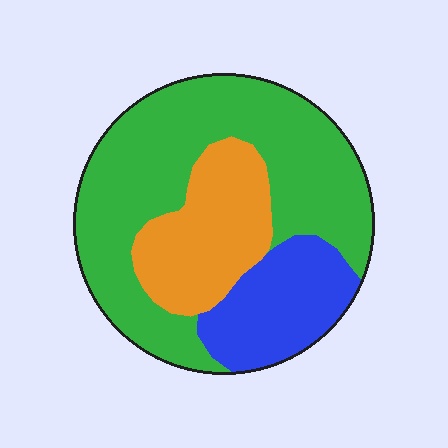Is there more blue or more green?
Green.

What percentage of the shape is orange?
Orange takes up about one quarter (1/4) of the shape.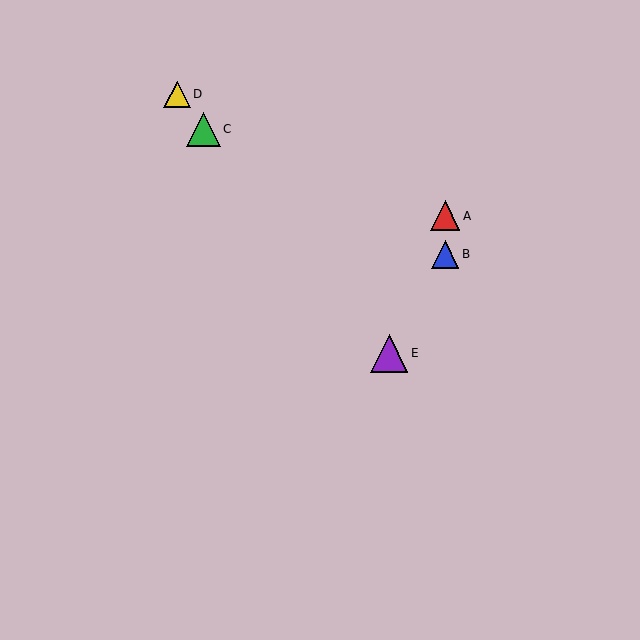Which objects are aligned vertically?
Objects A, B are aligned vertically.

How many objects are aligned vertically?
2 objects (A, B) are aligned vertically.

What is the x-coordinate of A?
Object A is at x≈445.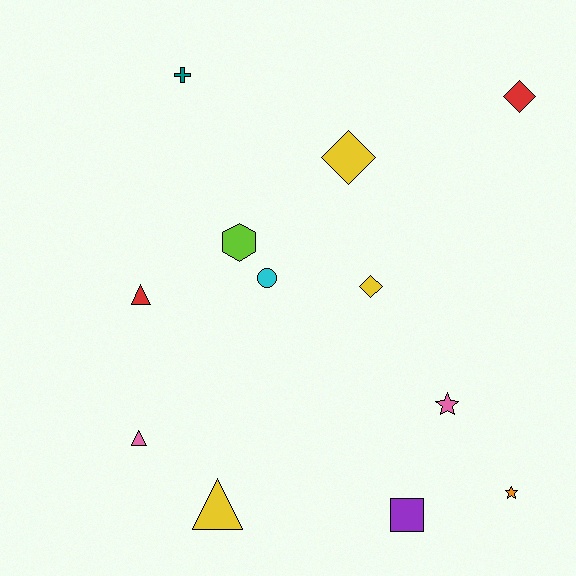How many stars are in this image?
There are 2 stars.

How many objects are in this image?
There are 12 objects.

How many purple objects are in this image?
There is 1 purple object.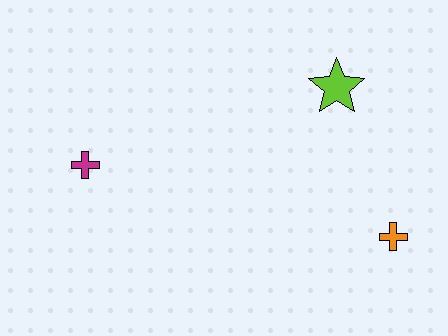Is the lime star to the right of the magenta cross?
Yes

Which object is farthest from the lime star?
The magenta cross is farthest from the lime star.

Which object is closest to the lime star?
The orange cross is closest to the lime star.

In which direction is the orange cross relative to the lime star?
The orange cross is below the lime star.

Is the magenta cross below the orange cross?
No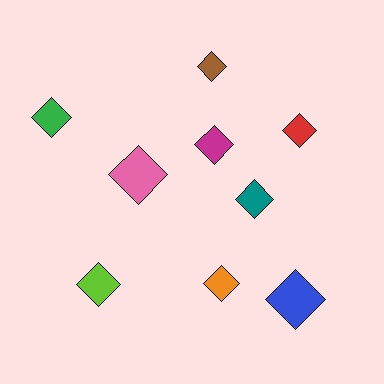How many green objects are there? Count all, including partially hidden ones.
There is 1 green object.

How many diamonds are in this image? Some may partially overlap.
There are 9 diamonds.